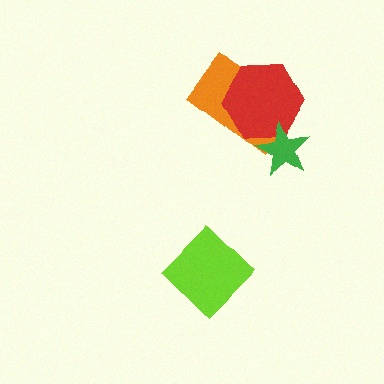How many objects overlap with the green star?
2 objects overlap with the green star.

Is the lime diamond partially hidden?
No, no other shape covers it.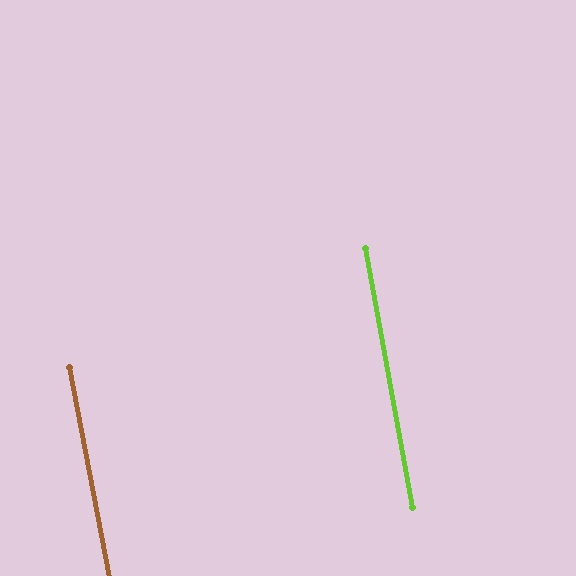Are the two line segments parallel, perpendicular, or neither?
Parallel — their directions differ by only 0.7°.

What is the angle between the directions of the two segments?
Approximately 1 degree.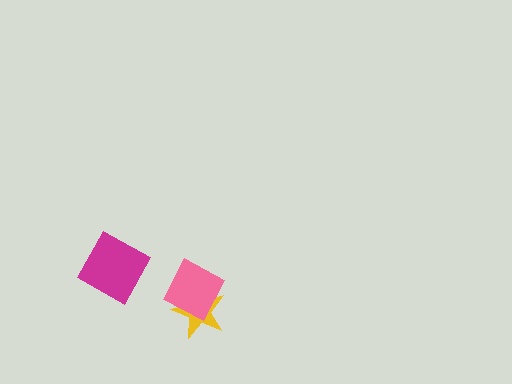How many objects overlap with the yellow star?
1 object overlaps with the yellow star.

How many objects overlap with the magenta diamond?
0 objects overlap with the magenta diamond.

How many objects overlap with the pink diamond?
1 object overlaps with the pink diamond.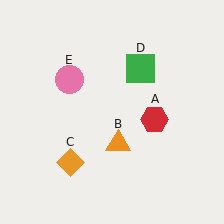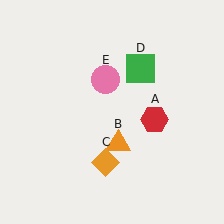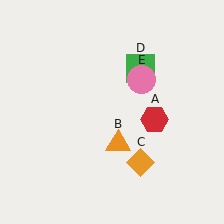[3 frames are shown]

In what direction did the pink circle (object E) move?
The pink circle (object E) moved right.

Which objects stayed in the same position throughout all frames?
Red hexagon (object A) and orange triangle (object B) and green square (object D) remained stationary.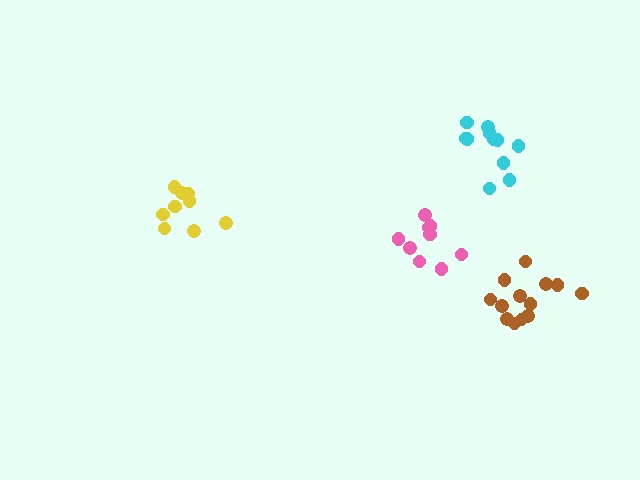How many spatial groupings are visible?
There are 4 spatial groupings.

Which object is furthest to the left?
The yellow cluster is leftmost.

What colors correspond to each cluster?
The clusters are colored: brown, cyan, pink, yellow.